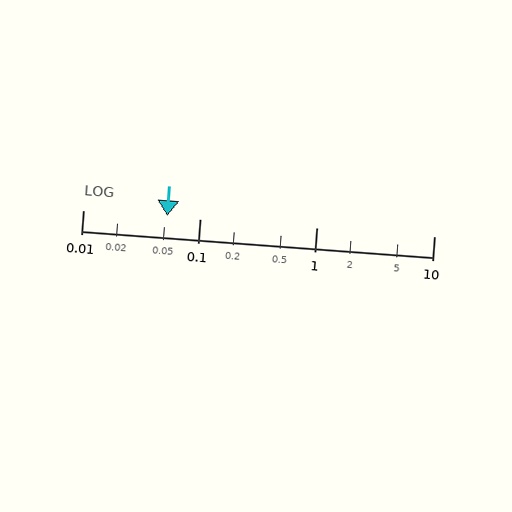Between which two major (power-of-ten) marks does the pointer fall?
The pointer is between 0.01 and 0.1.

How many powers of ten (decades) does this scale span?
The scale spans 3 decades, from 0.01 to 10.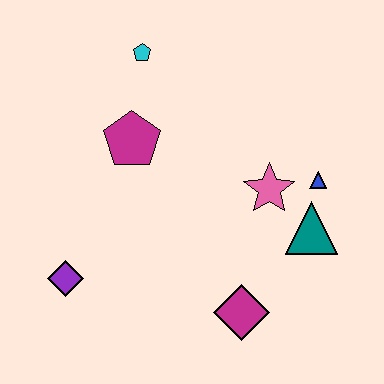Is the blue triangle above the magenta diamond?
Yes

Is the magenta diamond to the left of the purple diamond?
No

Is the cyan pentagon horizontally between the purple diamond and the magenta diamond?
Yes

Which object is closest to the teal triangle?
The blue triangle is closest to the teal triangle.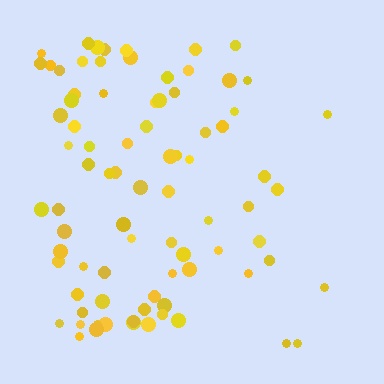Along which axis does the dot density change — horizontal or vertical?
Horizontal.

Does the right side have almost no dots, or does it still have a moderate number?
Still a moderate number, just noticeably fewer than the left.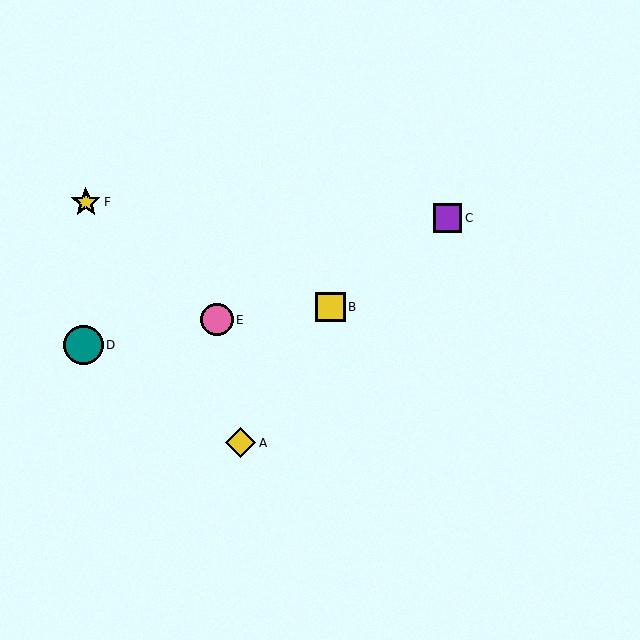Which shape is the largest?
The teal circle (labeled D) is the largest.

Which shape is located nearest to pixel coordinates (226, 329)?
The pink circle (labeled E) at (217, 320) is nearest to that location.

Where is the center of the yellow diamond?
The center of the yellow diamond is at (241, 443).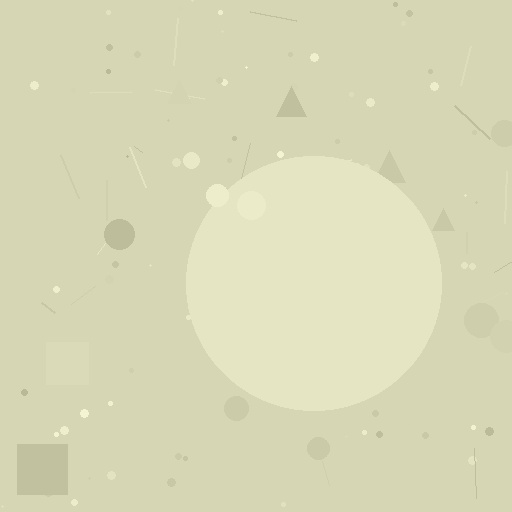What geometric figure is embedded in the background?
A circle is embedded in the background.